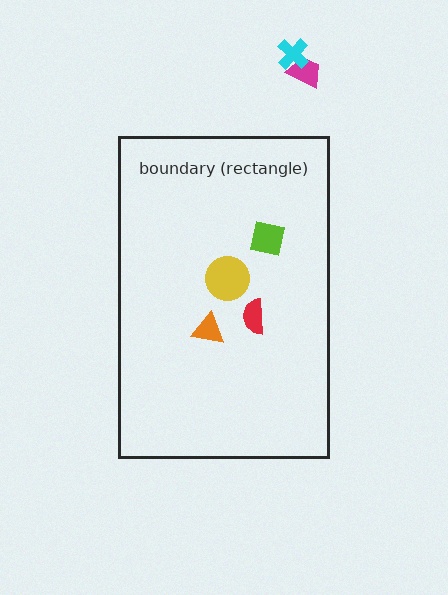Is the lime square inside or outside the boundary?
Inside.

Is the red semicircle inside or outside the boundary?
Inside.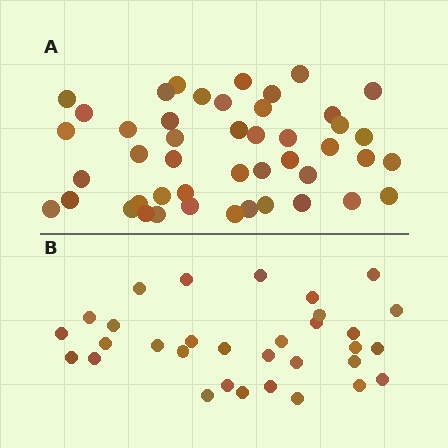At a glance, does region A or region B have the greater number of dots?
Region A (the top region) has more dots.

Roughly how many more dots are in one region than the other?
Region A has approximately 15 more dots than region B.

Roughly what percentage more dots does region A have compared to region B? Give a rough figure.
About 45% more.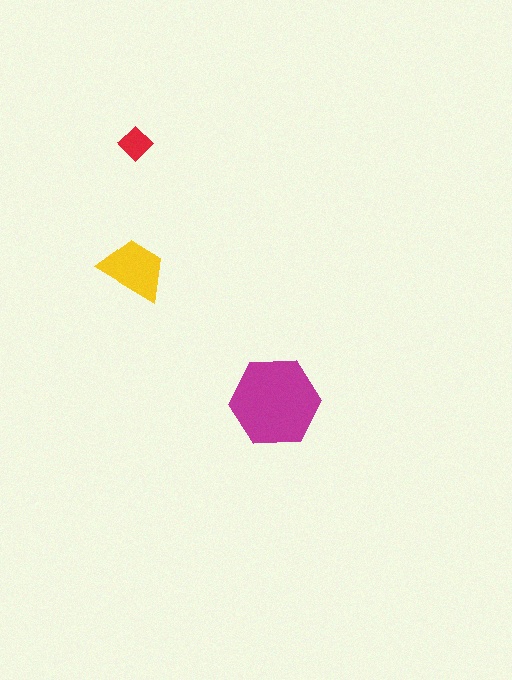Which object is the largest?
The magenta hexagon.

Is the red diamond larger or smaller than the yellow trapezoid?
Smaller.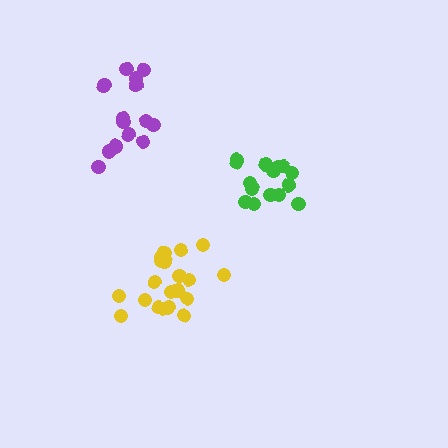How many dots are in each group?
Group 1: 15 dots, Group 2: 20 dots, Group 3: 14 dots (49 total).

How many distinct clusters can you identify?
There are 3 distinct clusters.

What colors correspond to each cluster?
The clusters are colored: green, yellow, purple.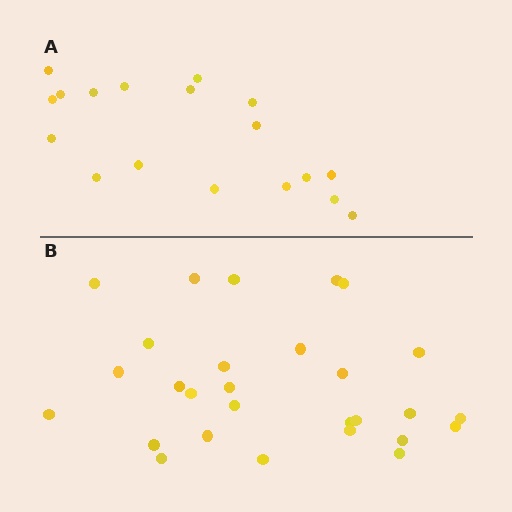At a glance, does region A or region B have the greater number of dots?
Region B (the bottom region) has more dots.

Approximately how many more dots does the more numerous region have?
Region B has roughly 10 or so more dots than region A.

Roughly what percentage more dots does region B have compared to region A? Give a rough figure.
About 55% more.